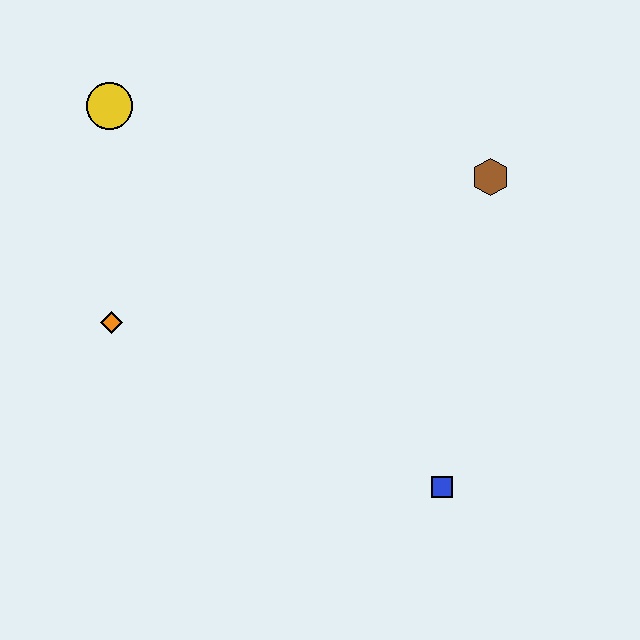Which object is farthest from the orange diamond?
The brown hexagon is farthest from the orange diamond.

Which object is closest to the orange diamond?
The yellow circle is closest to the orange diamond.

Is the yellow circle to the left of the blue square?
Yes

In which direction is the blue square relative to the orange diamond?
The blue square is to the right of the orange diamond.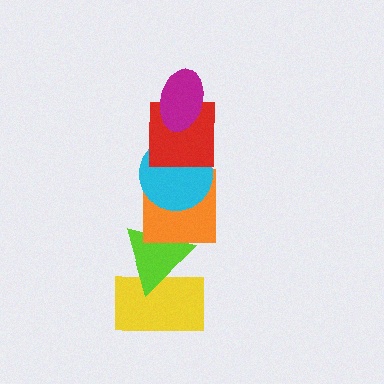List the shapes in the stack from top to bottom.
From top to bottom: the magenta ellipse, the red square, the cyan circle, the orange square, the lime triangle, the yellow rectangle.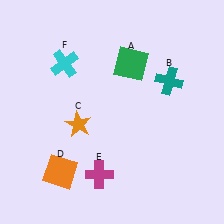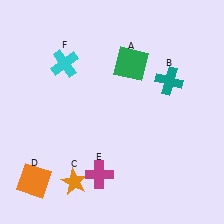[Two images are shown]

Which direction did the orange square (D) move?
The orange square (D) moved left.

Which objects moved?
The objects that moved are: the orange star (C), the orange square (D).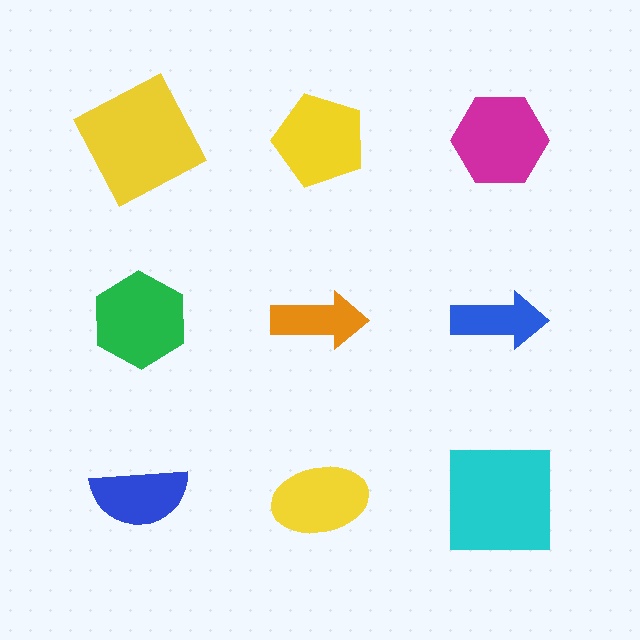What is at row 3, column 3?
A cyan square.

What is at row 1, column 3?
A magenta hexagon.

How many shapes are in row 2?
3 shapes.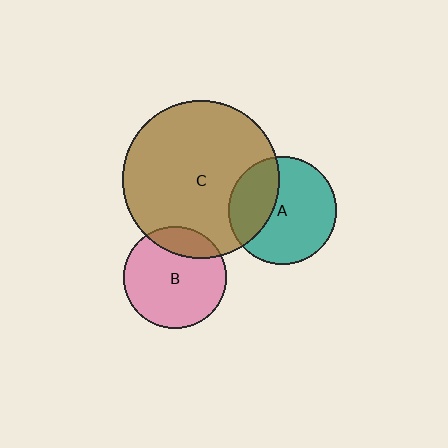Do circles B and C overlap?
Yes.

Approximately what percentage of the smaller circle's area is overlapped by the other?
Approximately 20%.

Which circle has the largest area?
Circle C (brown).